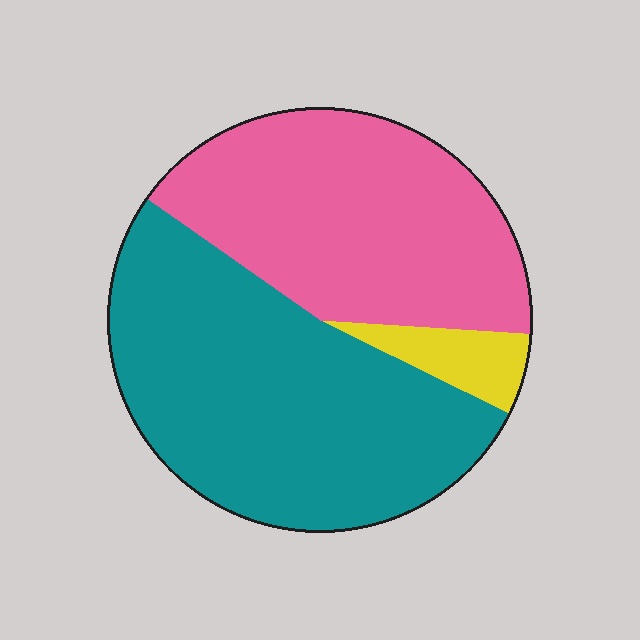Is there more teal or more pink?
Teal.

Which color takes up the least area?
Yellow, at roughly 5%.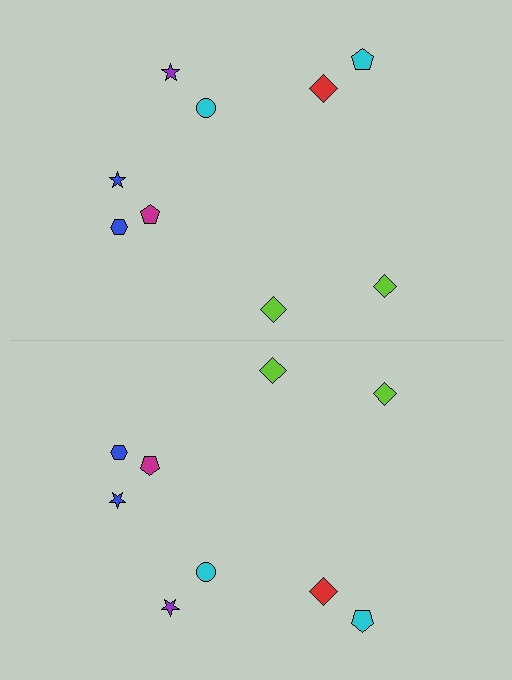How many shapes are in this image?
There are 18 shapes in this image.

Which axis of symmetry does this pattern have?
The pattern has a horizontal axis of symmetry running through the center of the image.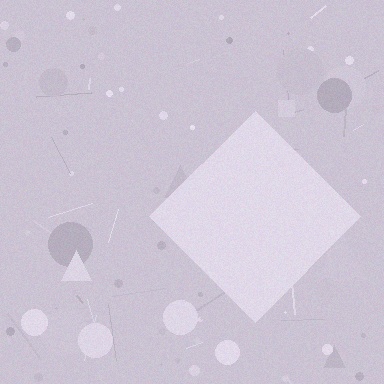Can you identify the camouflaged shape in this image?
The camouflaged shape is a diamond.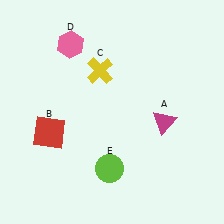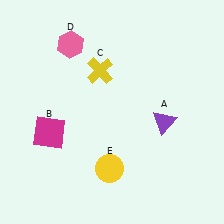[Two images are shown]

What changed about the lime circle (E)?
In Image 1, E is lime. In Image 2, it changed to yellow.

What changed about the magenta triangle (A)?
In Image 1, A is magenta. In Image 2, it changed to purple.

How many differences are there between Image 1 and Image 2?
There are 3 differences between the two images.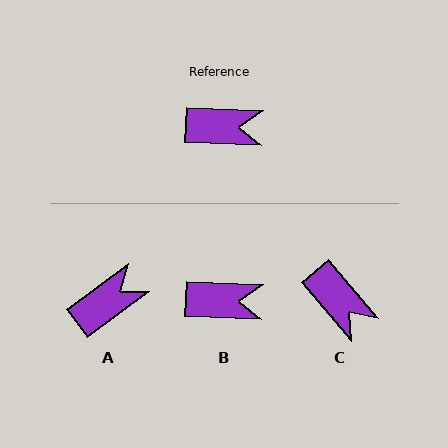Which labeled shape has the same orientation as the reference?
B.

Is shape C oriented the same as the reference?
No, it is off by about 48 degrees.